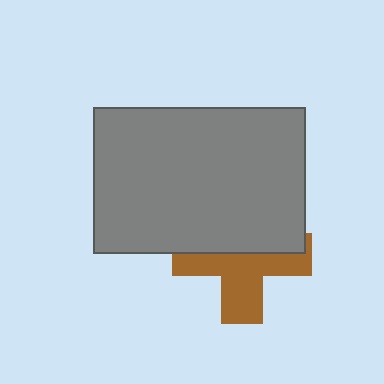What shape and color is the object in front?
The object in front is a gray rectangle.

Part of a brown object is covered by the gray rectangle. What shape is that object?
It is a cross.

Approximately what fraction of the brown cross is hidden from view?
Roughly 48% of the brown cross is hidden behind the gray rectangle.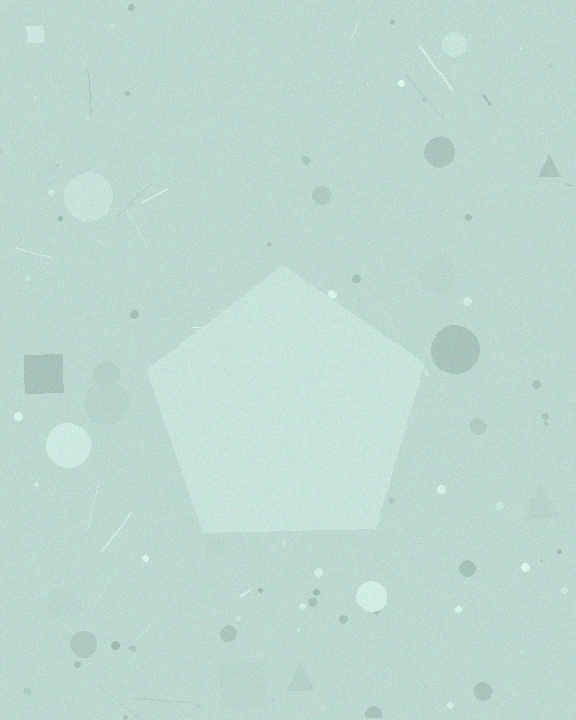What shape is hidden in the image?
A pentagon is hidden in the image.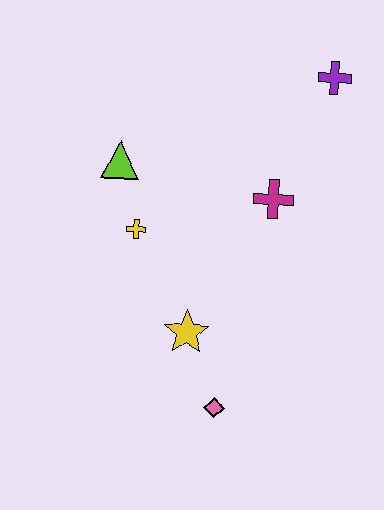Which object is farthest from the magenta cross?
The pink diamond is farthest from the magenta cross.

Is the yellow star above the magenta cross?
No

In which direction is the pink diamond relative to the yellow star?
The pink diamond is below the yellow star.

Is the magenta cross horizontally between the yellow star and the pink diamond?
No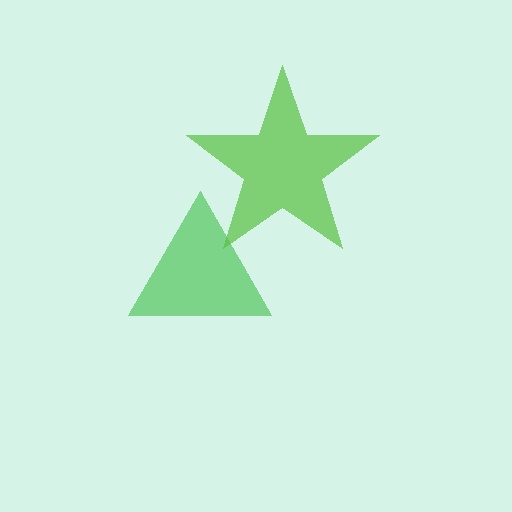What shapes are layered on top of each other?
The layered shapes are: a green triangle, a lime star.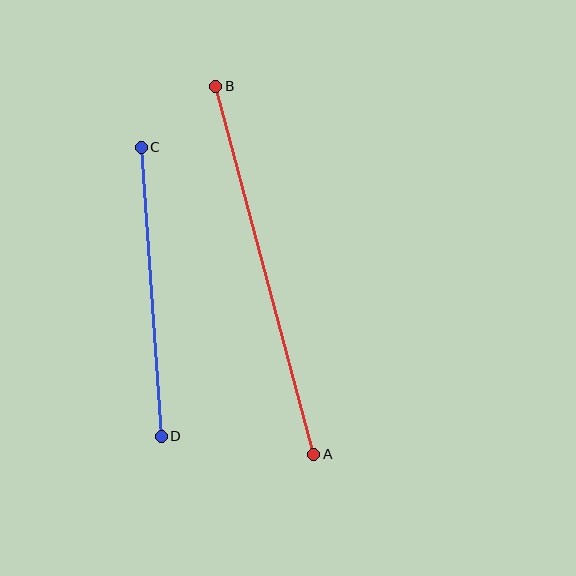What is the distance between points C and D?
The distance is approximately 290 pixels.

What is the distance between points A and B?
The distance is approximately 381 pixels.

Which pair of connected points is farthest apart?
Points A and B are farthest apart.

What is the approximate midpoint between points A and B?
The midpoint is at approximately (265, 270) pixels.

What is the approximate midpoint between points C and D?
The midpoint is at approximately (151, 292) pixels.